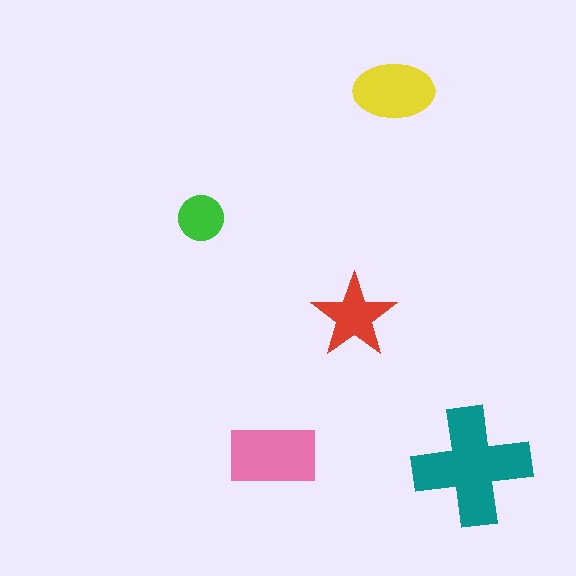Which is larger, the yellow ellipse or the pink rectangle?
The pink rectangle.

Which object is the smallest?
The green circle.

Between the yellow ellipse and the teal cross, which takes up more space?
The teal cross.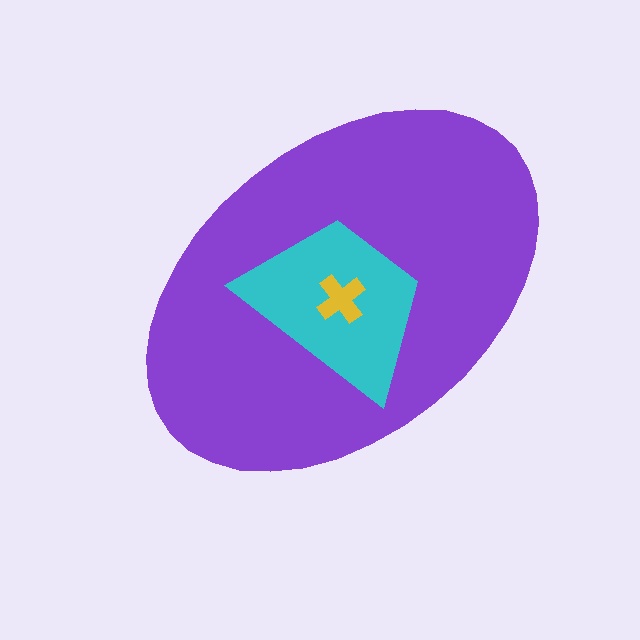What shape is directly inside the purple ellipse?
The cyan trapezoid.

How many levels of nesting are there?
3.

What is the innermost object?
The yellow cross.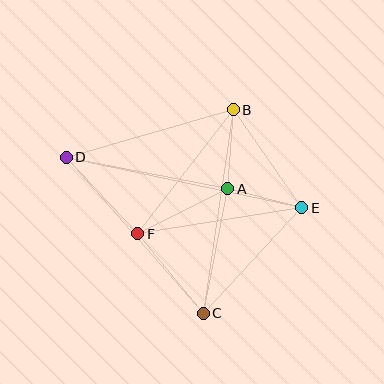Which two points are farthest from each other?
Points D and E are farthest from each other.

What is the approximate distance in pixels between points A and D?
The distance between A and D is approximately 164 pixels.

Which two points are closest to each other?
Points A and E are closest to each other.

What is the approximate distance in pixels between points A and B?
The distance between A and B is approximately 79 pixels.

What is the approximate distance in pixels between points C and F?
The distance between C and F is approximately 103 pixels.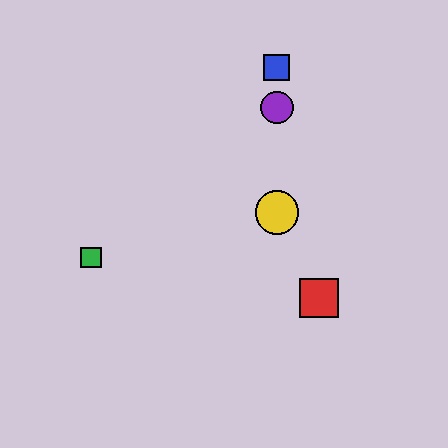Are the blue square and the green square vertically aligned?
No, the blue square is at x≈277 and the green square is at x≈91.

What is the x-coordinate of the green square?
The green square is at x≈91.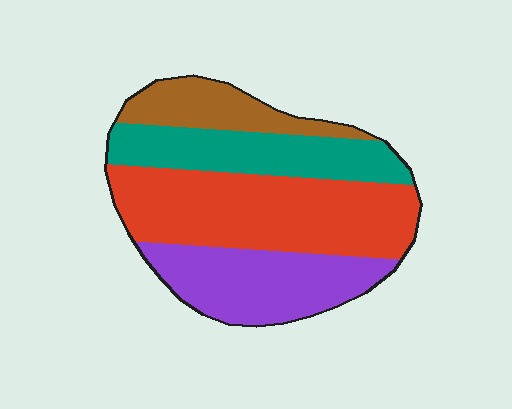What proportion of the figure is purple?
Purple takes up between a sixth and a third of the figure.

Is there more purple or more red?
Red.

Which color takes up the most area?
Red, at roughly 40%.